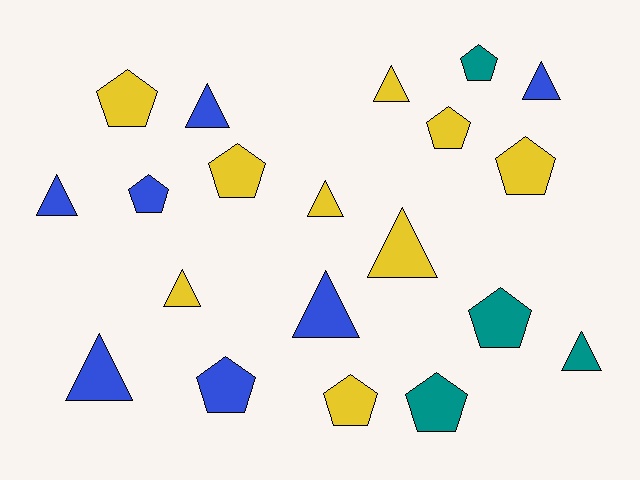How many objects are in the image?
There are 20 objects.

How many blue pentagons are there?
There are 2 blue pentagons.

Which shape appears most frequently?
Pentagon, with 10 objects.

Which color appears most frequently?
Yellow, with 9 objects.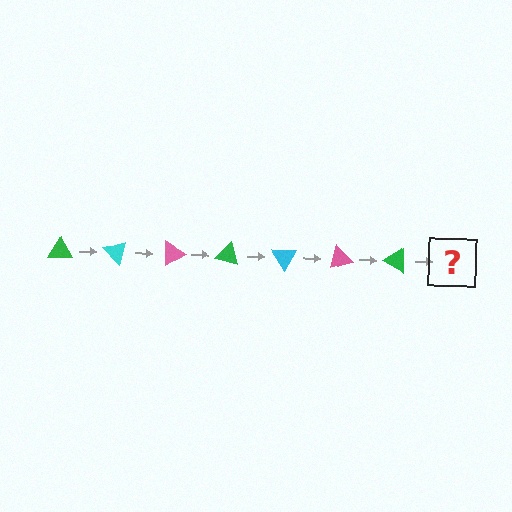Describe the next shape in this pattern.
It should be a cyan triangle, rotated 315 degrees from the start.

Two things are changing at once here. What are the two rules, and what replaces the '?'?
The two rules are that it rotates 45 degrees each step and the color cycles through green, cyan, and pink. The '?' should be a cyan triangle, rotated 315 degrees from the start.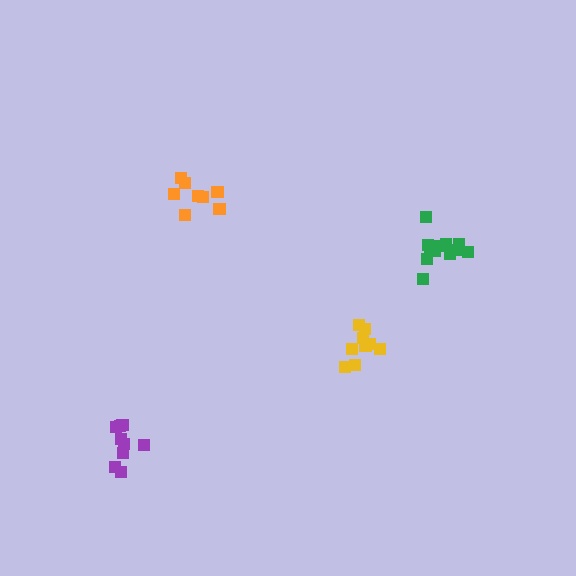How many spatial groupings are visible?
There are 4 spatial groupings.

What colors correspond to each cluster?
The clusters are colored: purple, orange, green, yellow.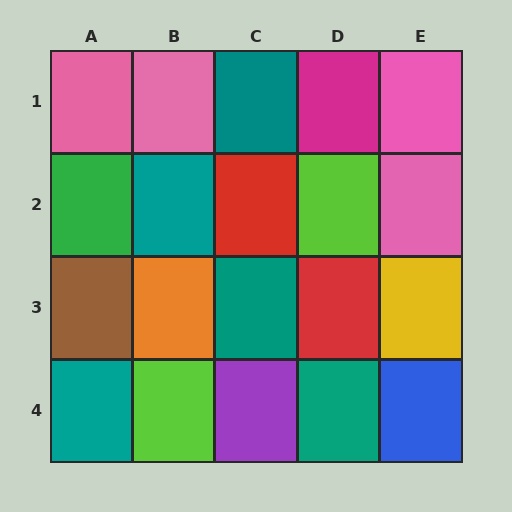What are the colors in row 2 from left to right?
Green, teal, red, lime, pink.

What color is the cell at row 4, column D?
Teal.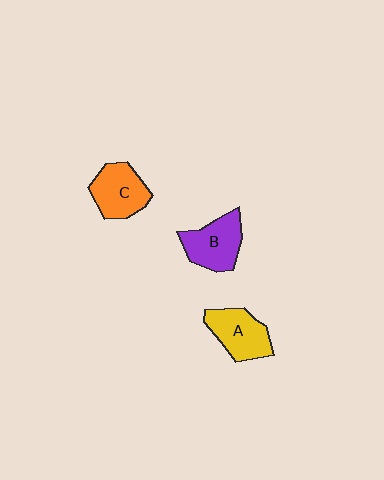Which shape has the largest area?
Shape B (purple).